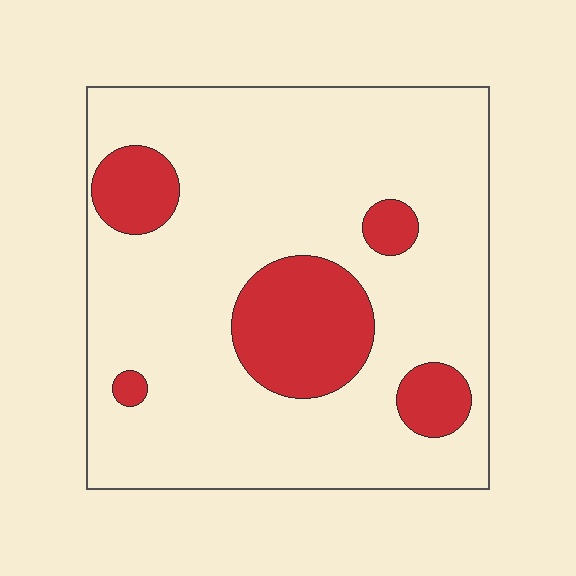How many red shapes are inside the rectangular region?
5.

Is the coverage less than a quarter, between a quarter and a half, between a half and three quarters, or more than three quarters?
Less than a quarter.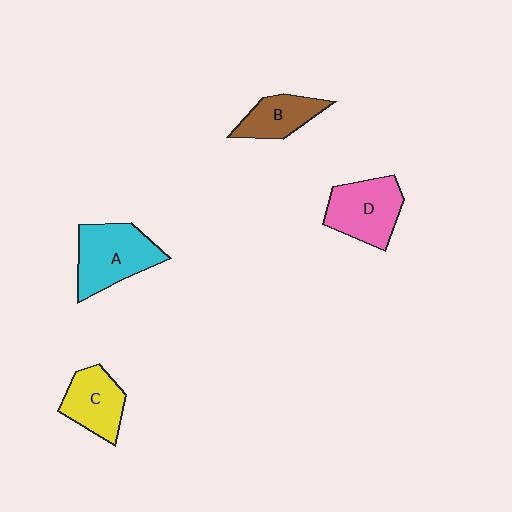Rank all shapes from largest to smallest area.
From largest to smallest: A (cyan), D (pink), C (yellow), B (brown).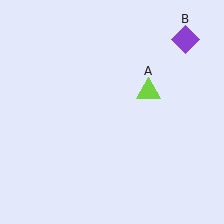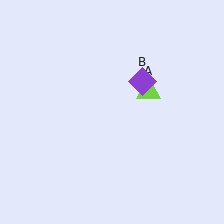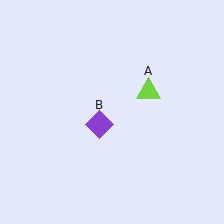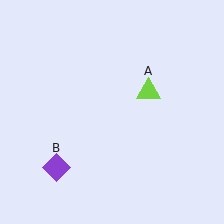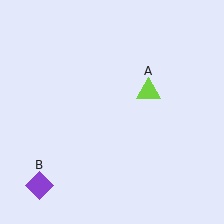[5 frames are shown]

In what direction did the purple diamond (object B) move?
The purple diamond (object B) moved down and to the left.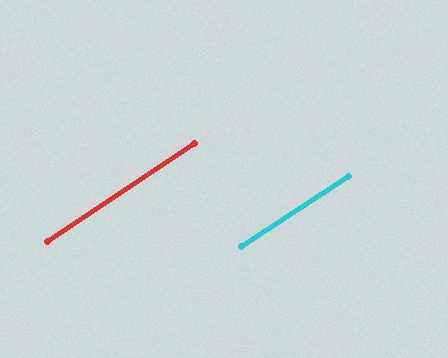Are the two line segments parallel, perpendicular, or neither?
Parallel — their directions differ by only 0.1°.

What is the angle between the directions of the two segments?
Approximately 0 degrees.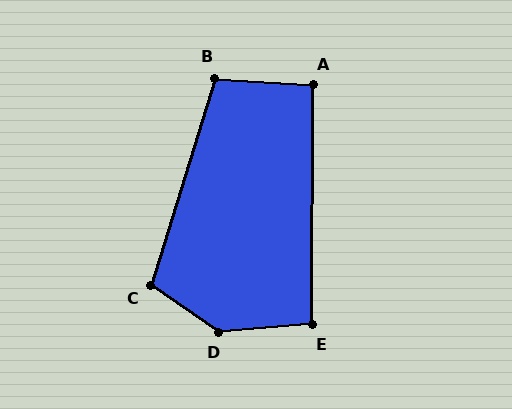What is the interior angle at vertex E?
Approximately 95 degrees (approximately right).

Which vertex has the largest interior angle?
D, at approximately 141 degrees.